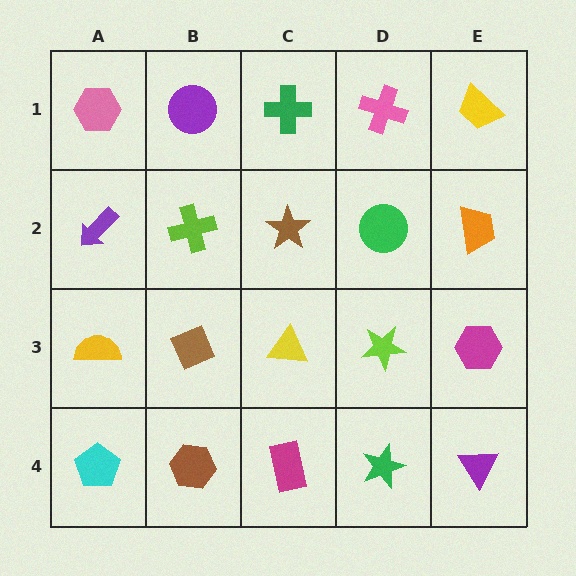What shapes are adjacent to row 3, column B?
A lime cross (row 2, column B), a brown hexagon (row 4, column B), a yellow semicircle (row 3, column A), a yellow triangle (row 3, column C).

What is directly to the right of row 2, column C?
A green circle.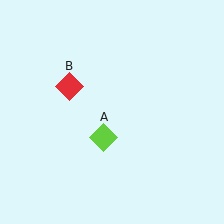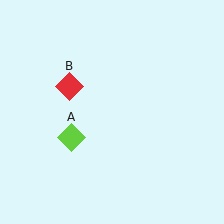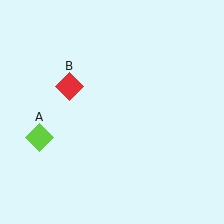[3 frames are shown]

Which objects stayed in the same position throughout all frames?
Red diamond (object B) remained stationary.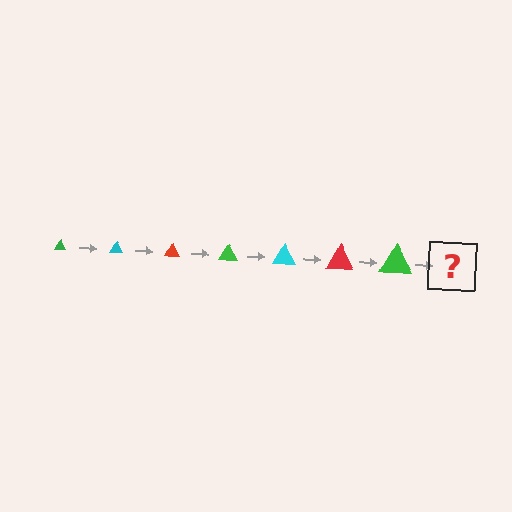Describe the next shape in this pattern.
It should be a cyan triangle, larger than the previous one.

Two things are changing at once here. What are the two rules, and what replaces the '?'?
The two rules are that the triangle grows larger each step and the color cycles through green, cyan, and red. The '?' should be a cyan triangle, larger than the previous one.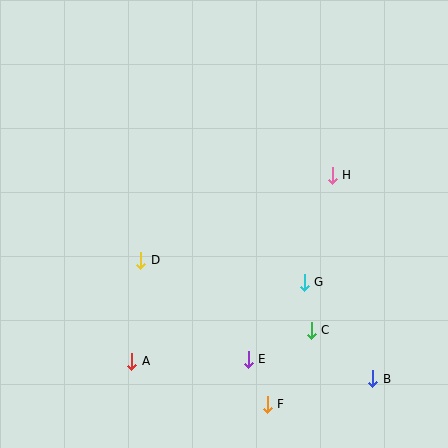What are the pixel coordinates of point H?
Point H is at (332, 175).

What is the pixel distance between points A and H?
The distance between A and H is 273 pixels.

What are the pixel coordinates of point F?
Point F is at (267, 404).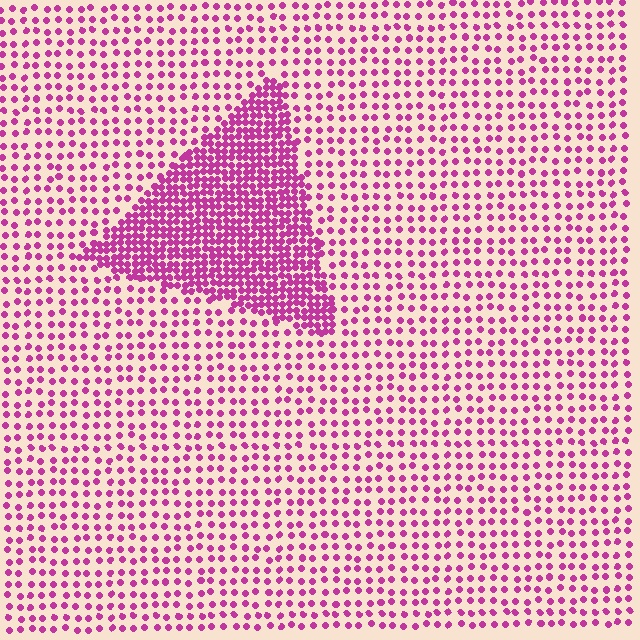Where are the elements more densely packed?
The elements are more densely packed inside the triangle boundary.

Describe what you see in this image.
The image contains small magenta elements arranged at two different densities. A triangle-shaped region is visible where the elements are more densely packed than the surrounding area.